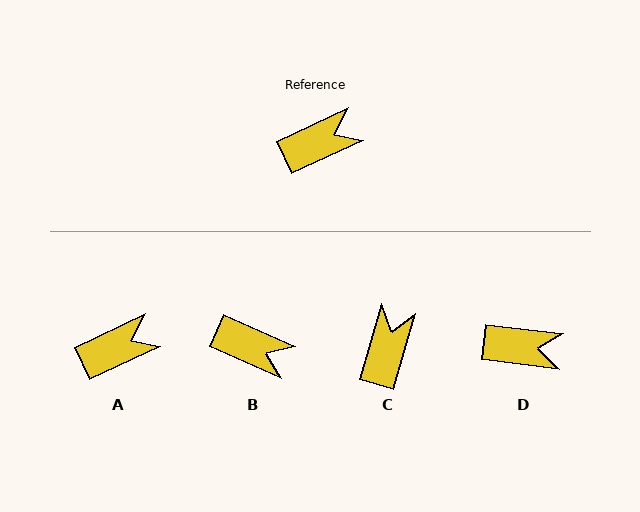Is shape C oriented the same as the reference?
No, it is off by about 49 degrees.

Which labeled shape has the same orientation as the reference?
A.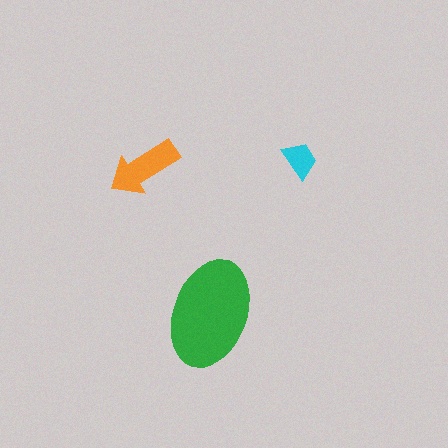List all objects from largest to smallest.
The green ellipse, the orange arrow, the cyan trapezoid.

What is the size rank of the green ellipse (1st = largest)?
1st.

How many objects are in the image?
There are 3 objects in the image.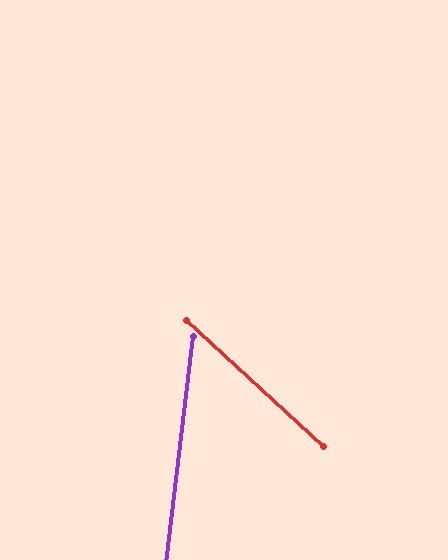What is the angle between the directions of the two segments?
Approximately 54 degrees.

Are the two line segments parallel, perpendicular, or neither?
Neither parallel nor perpendicular — they differ by about 54°.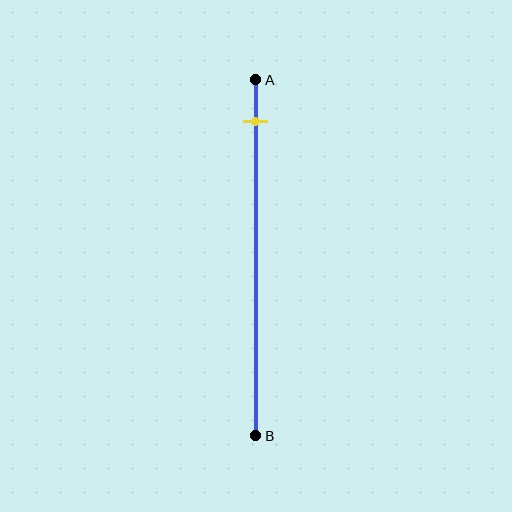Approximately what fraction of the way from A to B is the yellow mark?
The yellow mark is approximately 10% of the way from A to B.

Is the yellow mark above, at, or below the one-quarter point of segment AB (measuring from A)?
The yellow mark is above the one-quarter point of segment AB.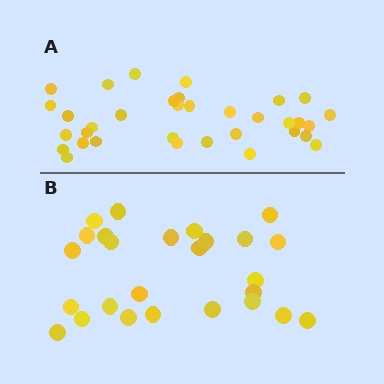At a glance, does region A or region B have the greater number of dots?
Region A (the top region) has more dots.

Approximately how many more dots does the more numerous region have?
Region A has roughly 8 or so more dots than region B.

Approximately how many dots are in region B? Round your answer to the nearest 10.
About 30 dots. (The exact count is 26, which rounds to 30.)